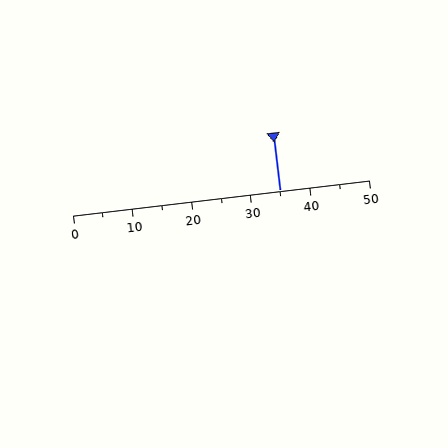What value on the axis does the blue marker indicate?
The marker indicates approximately 35.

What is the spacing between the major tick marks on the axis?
The major ticks are spaced 10 apart.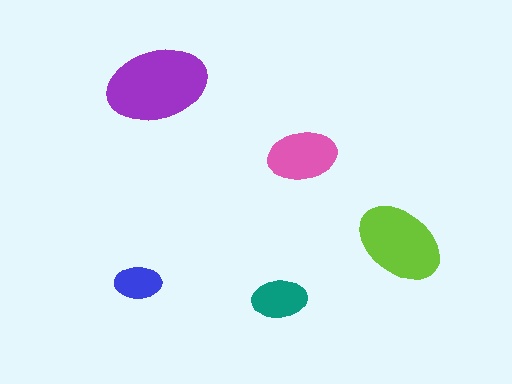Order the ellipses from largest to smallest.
the purple one, the lime one, the pink one, the teal one, the blue one.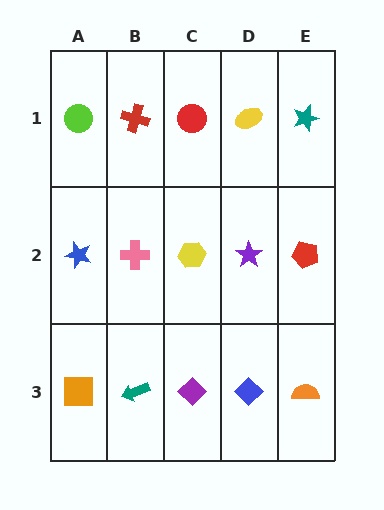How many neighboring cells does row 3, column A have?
2.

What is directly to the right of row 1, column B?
A red circle.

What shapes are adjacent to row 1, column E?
A red pentagon (row 2, column E), a yellow ellipse (row 1, column D).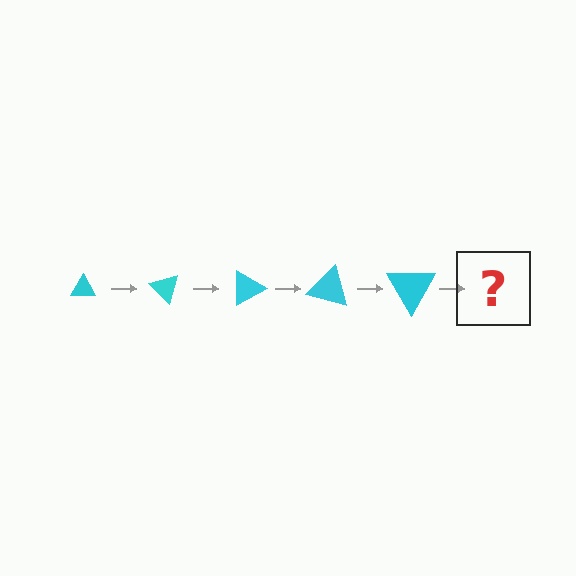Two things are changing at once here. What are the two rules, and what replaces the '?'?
The two rules are that the triangle grows larger each step and it rotates 45 degrees each step. The '?' should be a triangle, larger than the previous one and rotated 225 degrees from the start.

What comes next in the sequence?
The next element should be a triangle, larger than the previous one and rotated 225 degrees from the start.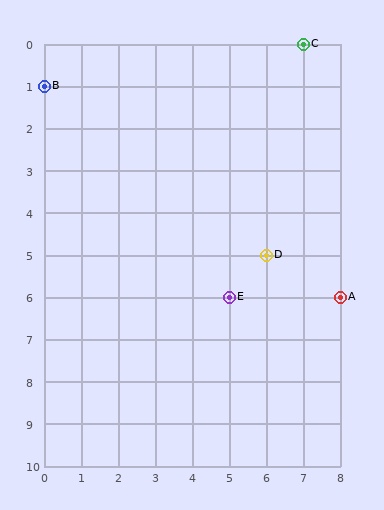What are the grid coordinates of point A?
Point A is at grid coordinates (8, 6).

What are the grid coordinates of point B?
Point B is at grid coordinates (0, 1).